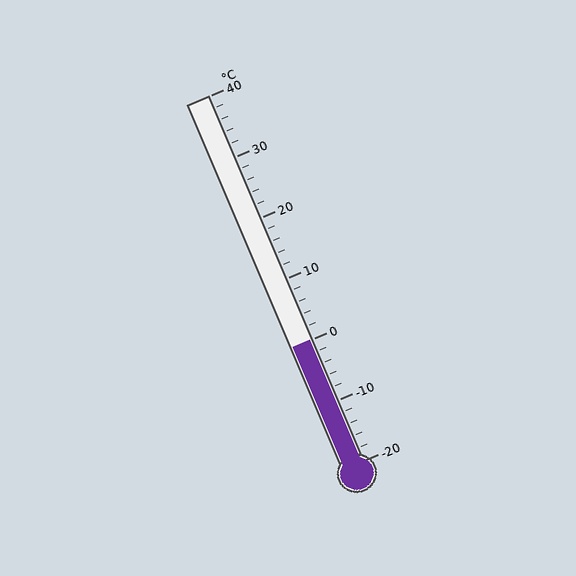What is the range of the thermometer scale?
The thermometer scale ranges from -20°C to 40°C.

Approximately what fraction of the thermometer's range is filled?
The thermometer is filled to approximately 35% of its range.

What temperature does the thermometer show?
The thermometer shows approximately 0°C.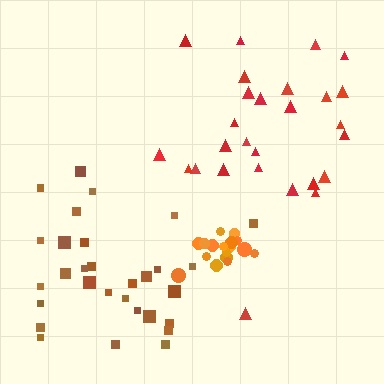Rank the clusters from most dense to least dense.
orange, red, brown.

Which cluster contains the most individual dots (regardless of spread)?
Brown (31).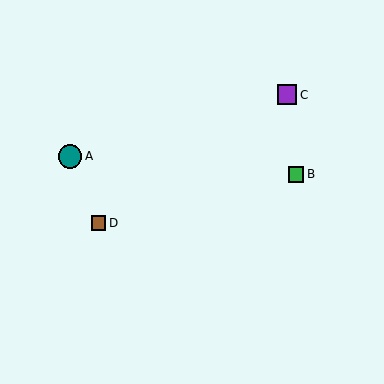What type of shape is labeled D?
Shape D is a brown square.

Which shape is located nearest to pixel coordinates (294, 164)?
The green square (labeled B) at (296, 174) is nearest to that location.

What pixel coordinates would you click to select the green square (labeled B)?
Click at (296, 174) to select the green square B.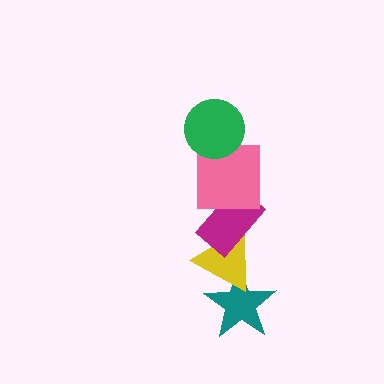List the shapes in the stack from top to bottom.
From top to bottom: the green circle, the pink square, the magenta rectangle, the yellow triangle, the teal star.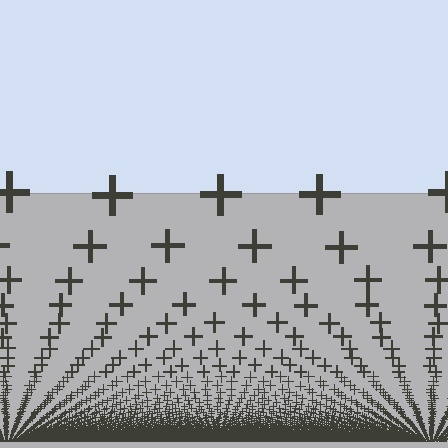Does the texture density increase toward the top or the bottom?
Density increases toward the bottom.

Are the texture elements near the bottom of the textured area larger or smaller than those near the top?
Smaller. The gradient is inverted — elements near the bottom are smaller and denser.